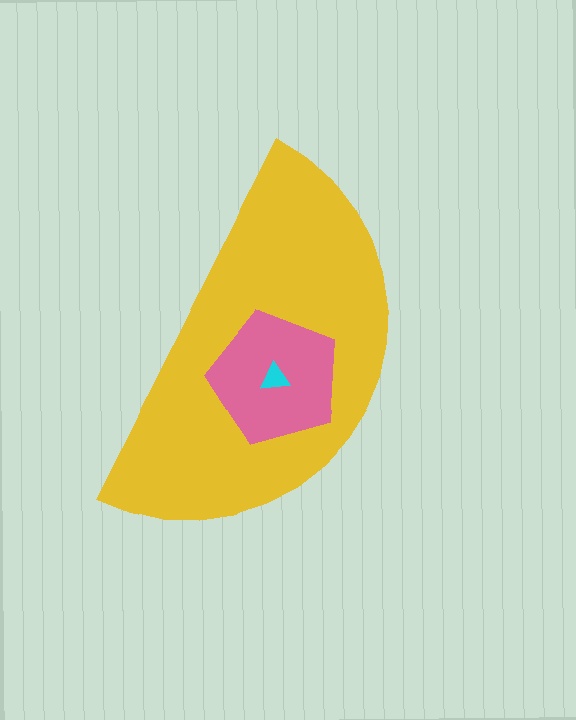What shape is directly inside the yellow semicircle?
The pink pentagon.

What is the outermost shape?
The yellow semicircle.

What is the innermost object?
The cyan triangle.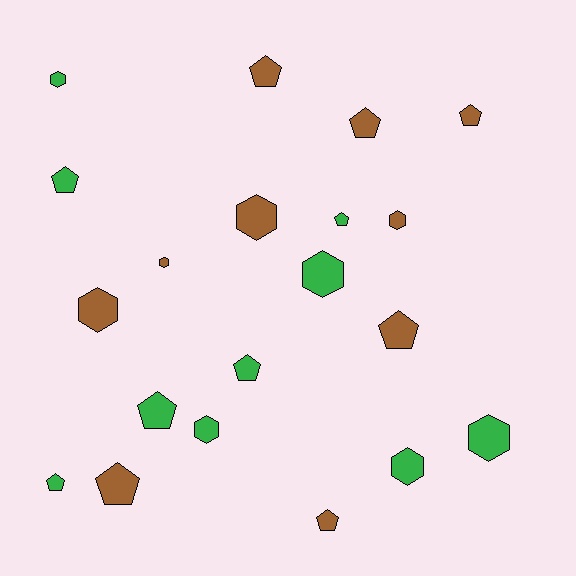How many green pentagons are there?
There are 5 green pentagons.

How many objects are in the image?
There are 20 objects.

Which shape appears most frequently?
Pentagon, with 11 objects.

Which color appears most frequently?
Green, with 10 objects.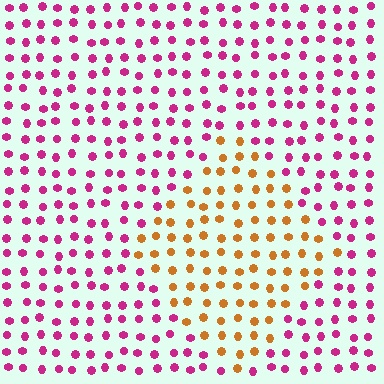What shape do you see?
I see a diamond.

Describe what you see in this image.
The image is filled with small magenta elements in a uniform arrangement. A diamond-shaped region is visible where the elements are tinted to a slightly different hue, forming a subtle color boundary.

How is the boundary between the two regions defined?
The boundary is defined purely by a slight shift in hue (about 67 degrees). Spacing, size, and orientation are identical on both sides.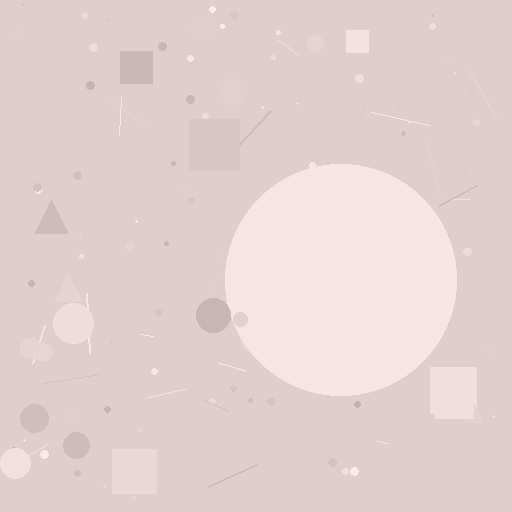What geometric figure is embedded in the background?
A circle is embedded in the background.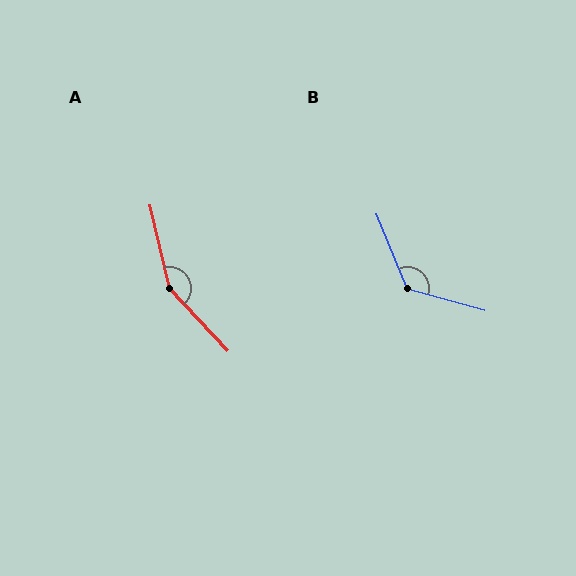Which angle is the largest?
A, at approximately 150 degrees.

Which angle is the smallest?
B, at approximately 127 degrees.